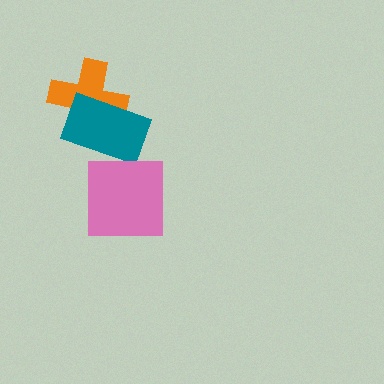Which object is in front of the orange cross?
The teal rectangle is in front of the orange cross.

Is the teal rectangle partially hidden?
No, no other shape covers it.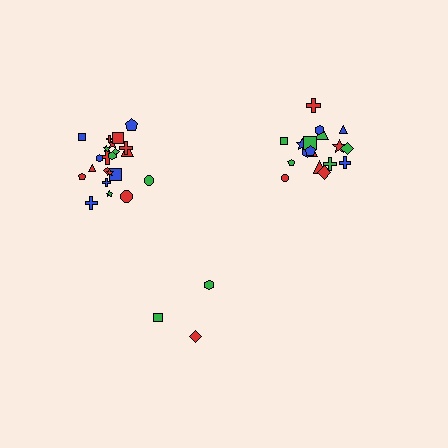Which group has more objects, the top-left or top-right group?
The top-left group.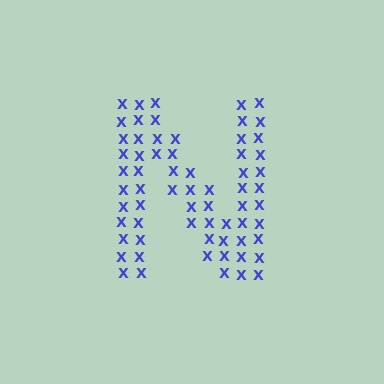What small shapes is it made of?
It is made of small letter X's.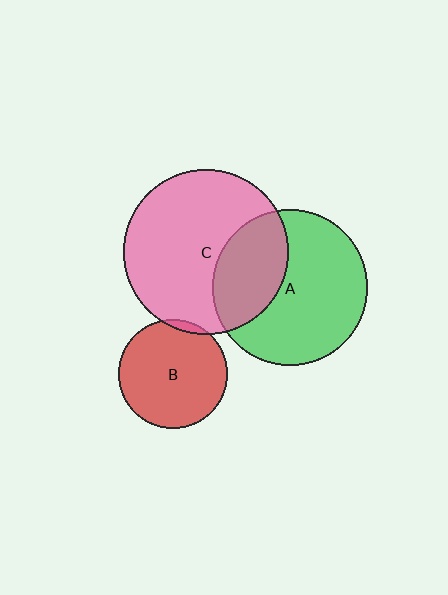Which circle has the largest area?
Circle C (pink).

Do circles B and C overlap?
Yes.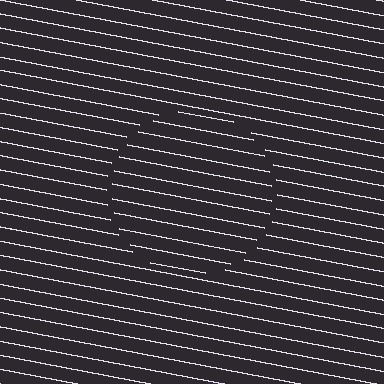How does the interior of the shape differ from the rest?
The interior of the shape contains the same grating, shifted by half a period — the contour is defined by the phase discontinuity where line-ends from the inner and outer gratings abut.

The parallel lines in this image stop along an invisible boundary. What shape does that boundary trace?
An illusory circle. The interior of the shape contains the same grating, shifted by half a period — the contour is defined by the phase discontinuity where line-ends from the inner and outer gratings abut.